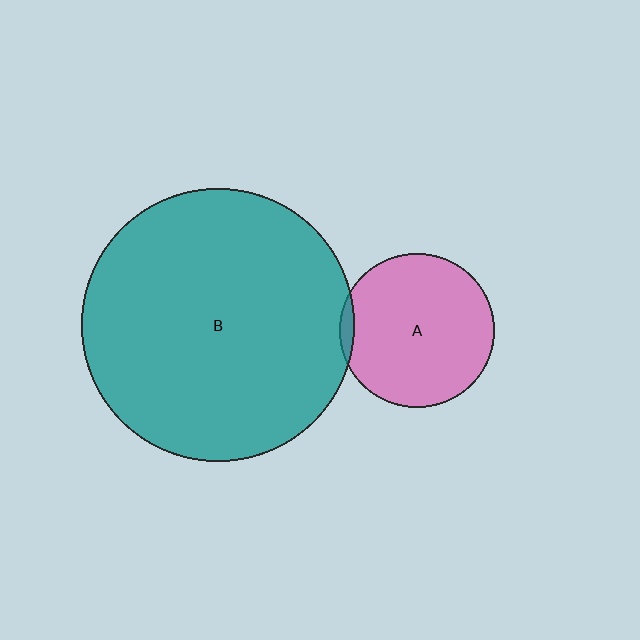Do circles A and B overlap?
Yes.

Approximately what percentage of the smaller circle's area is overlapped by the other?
Approximately 5%.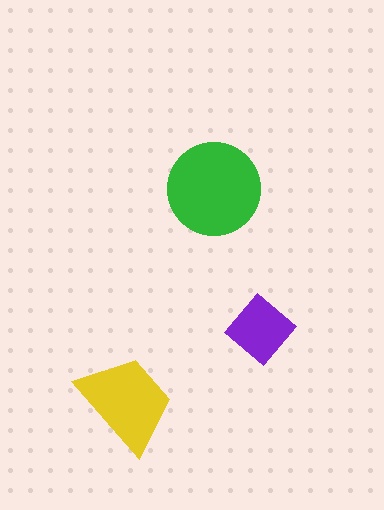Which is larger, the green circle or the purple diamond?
The green circle.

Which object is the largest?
The green circle.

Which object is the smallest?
The purple diamond.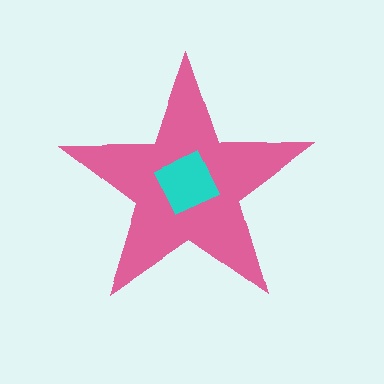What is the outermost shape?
The pink star.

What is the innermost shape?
The cyan diamond.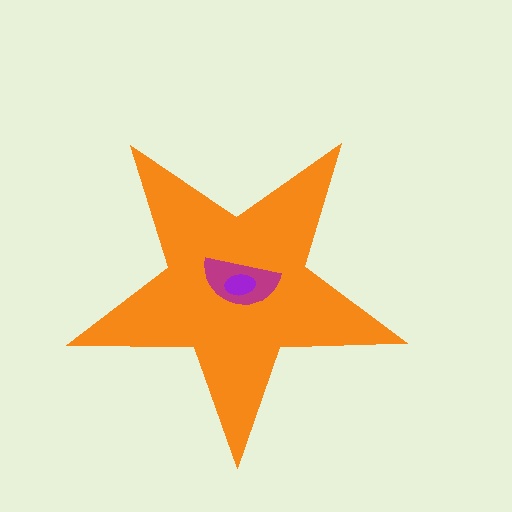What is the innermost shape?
The purple ellipse.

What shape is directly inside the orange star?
The magenta semicircle.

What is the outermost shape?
The orange star.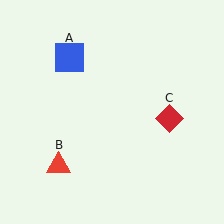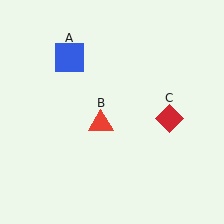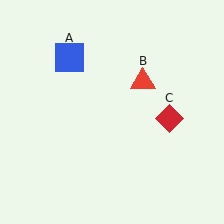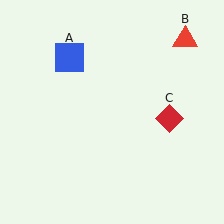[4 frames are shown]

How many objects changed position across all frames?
1 object changed position: red triangle (object B).